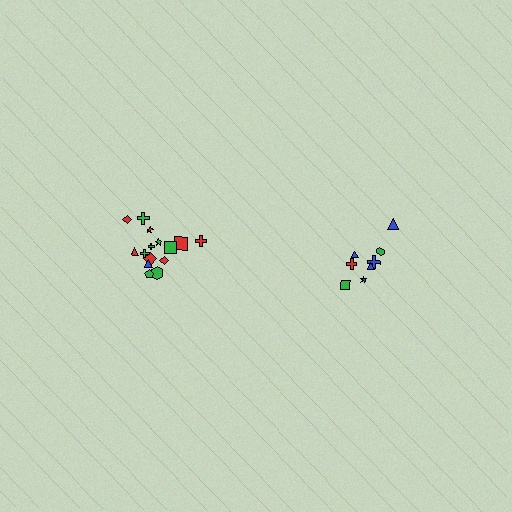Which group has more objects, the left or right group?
The left group.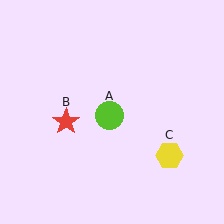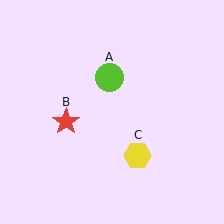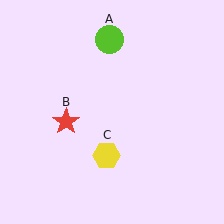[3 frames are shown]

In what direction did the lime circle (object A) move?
The lime circle (object A) moved up.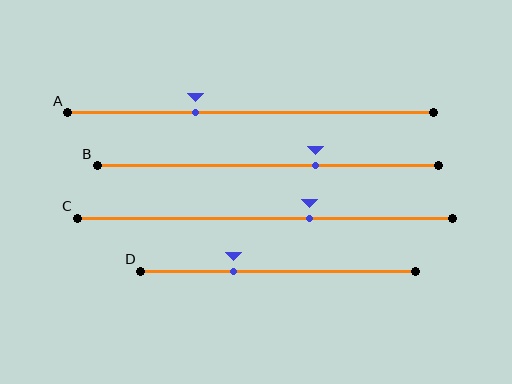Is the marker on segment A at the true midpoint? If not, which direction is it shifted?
No, the marker on segment A is shifted to the left by about 15% of the segment length.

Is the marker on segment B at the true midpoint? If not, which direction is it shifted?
No, the marker on segment B is shifted to the right by about 14% of the segment length.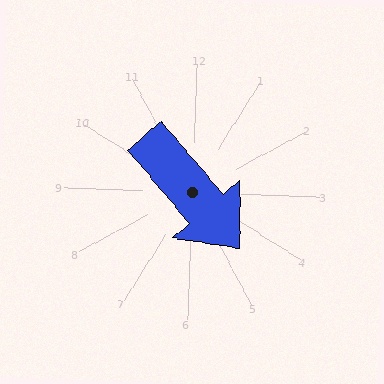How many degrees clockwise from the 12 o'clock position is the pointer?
Approximately 138 degrees.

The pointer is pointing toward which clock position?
Roughly 5 o'clock.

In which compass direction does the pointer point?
Southeast.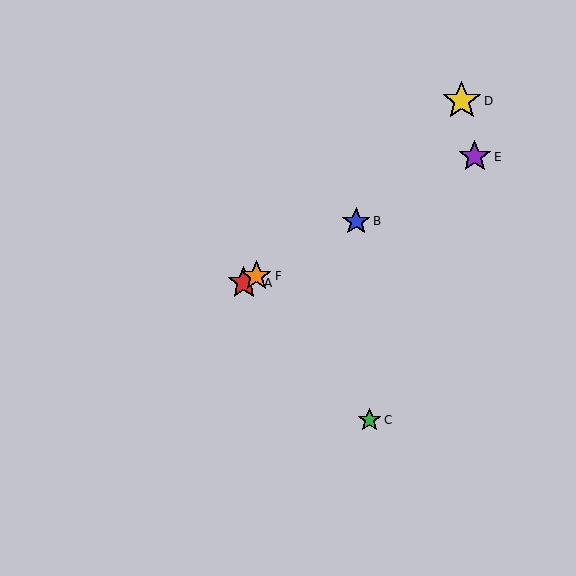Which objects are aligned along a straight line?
Objects A, B, E, F are aligned along a straight line.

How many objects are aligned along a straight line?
4 objects (A, B, E, F) are aligned along a straight line.